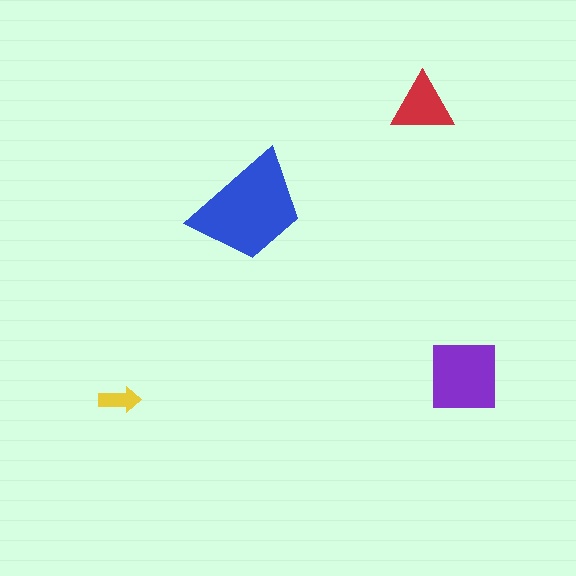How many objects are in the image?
There are 4 objects in the image.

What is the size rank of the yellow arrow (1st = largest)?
4th.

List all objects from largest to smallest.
The blue trapezoid, the purple square, the red triangle, the yellow arrow.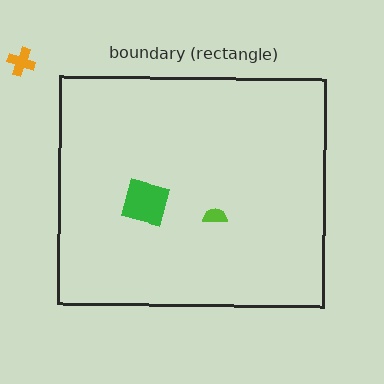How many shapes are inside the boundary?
2 inside, 1 outside.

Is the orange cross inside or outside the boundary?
Outside.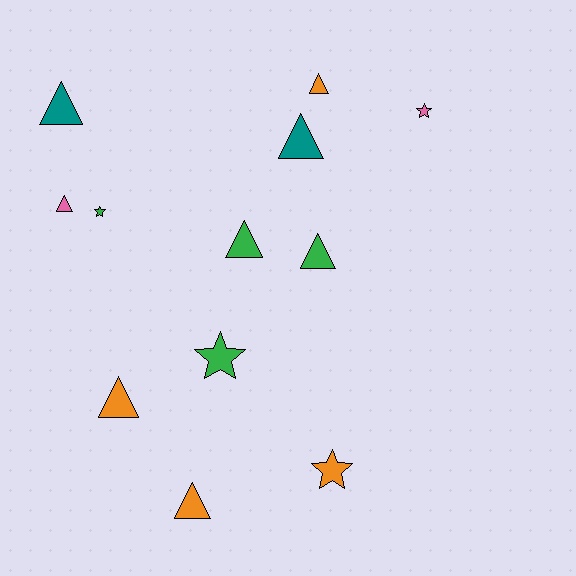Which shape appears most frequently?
Triangle, with 8 objects.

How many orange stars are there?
There is 1 orange star.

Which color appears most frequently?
Green, with 4 objects.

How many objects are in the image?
There are 12 objects.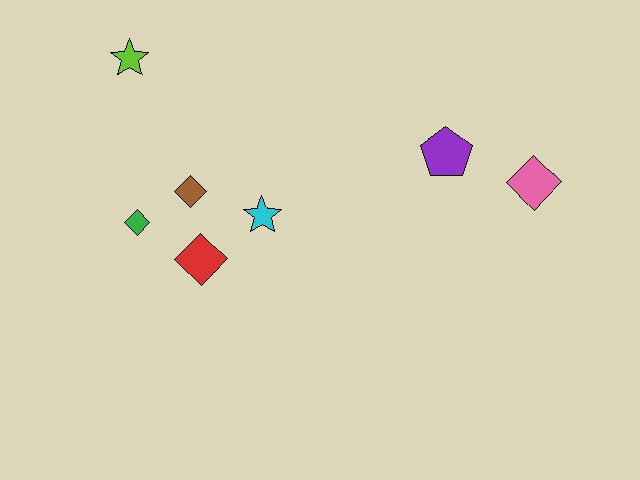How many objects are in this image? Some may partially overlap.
There are 7 objects.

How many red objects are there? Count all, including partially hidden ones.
There is 1 red object.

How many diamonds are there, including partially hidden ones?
There are 4 diamonds.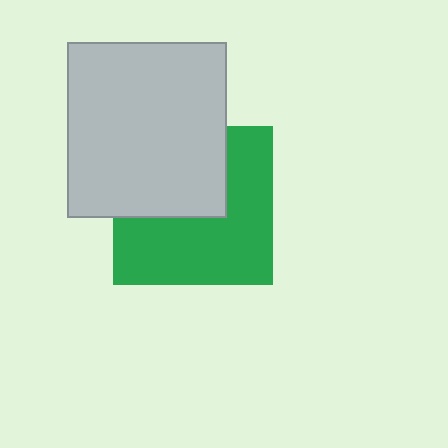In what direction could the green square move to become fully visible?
The green square could move down. That would shift it out from behind the light gray rectangle entirely.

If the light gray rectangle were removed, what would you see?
You would see the complete green square.